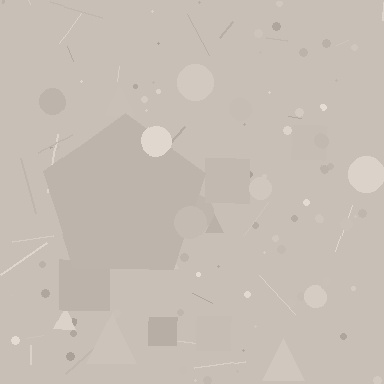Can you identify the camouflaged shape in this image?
The camouflaged shape is a pentagon.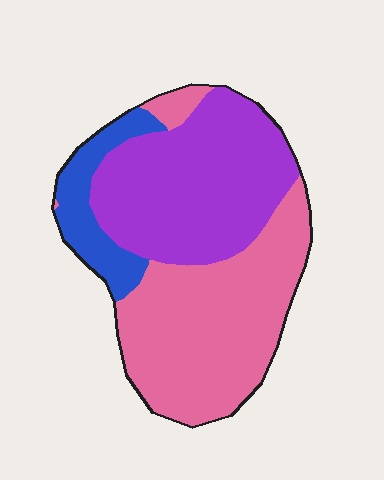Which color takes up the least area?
Blue, at roughly 15%.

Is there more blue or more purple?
Purple.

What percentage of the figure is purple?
Purple covers roughly 40% of the figure.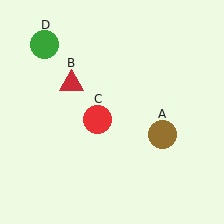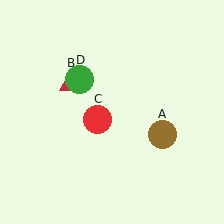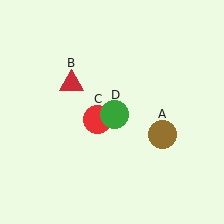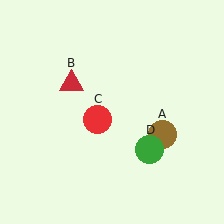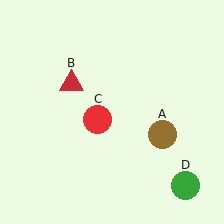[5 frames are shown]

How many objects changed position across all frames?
1 object changed position: green circle (object D).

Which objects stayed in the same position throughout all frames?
Brown circle (object A) and red triangle (object B) and red circle (object C) remained stationary.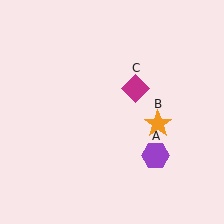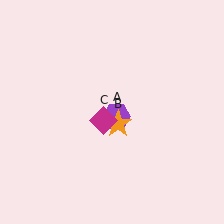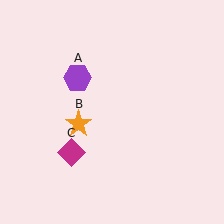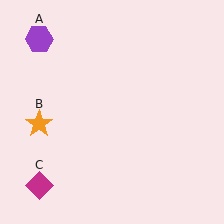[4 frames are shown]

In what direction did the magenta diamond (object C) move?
The magenta diamond (object C) moved down and to the left.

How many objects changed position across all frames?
3 objects changed position: purple hexagon (object A), orange star (object B), magenta diamond (object C).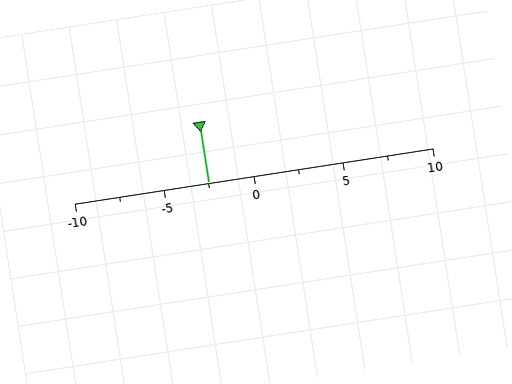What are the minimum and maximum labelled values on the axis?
The axis runs from -10 to 10.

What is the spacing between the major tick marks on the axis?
The major ticks are spaced 5 apart.